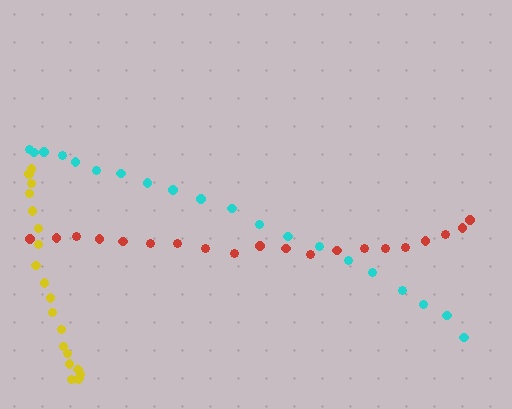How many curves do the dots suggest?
There are 3 distinct paths.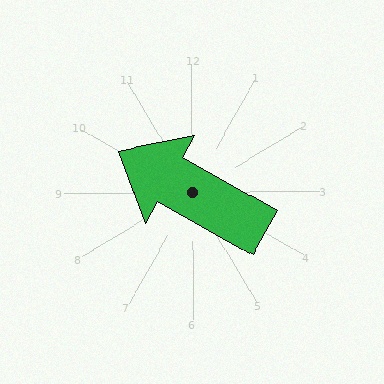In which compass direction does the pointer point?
Northwest.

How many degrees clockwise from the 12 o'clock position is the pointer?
Approximately 299 degrees.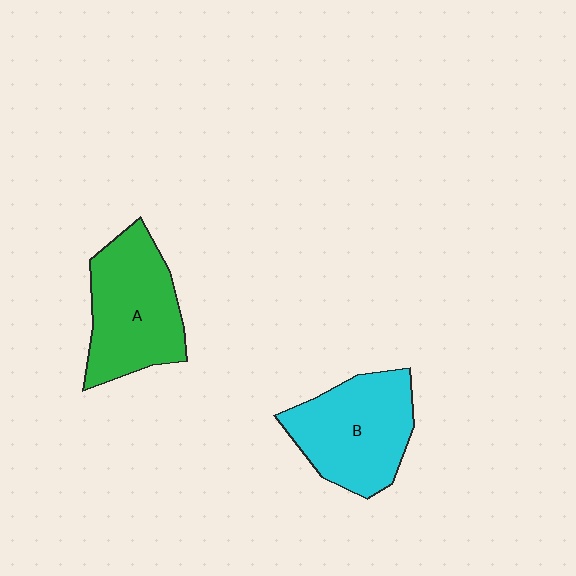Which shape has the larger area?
Shape A (green).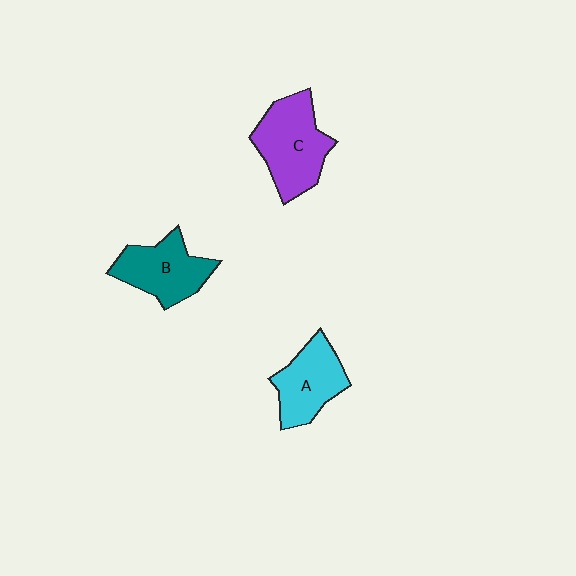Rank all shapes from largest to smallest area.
From largest to smallest: C (purple), B (teal), A (cyan).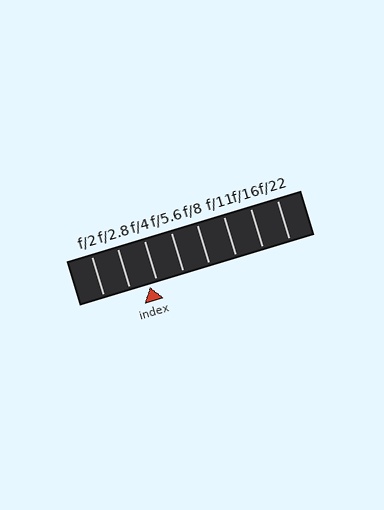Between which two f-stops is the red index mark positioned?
The index mark is between f/2.8 and f/4.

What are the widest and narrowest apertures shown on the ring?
The widest aperture shown is f/2 and the narrowest is f/22.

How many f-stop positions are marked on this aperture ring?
There are 8 f-stop positions marked.